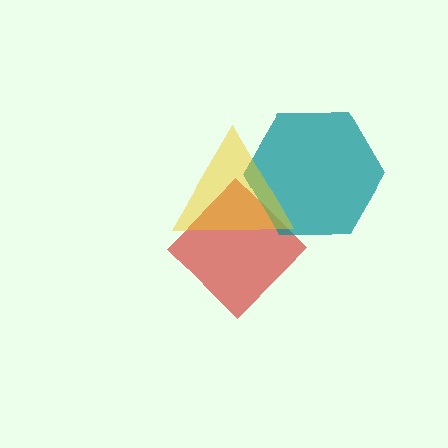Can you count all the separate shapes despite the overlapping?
Yes, there are 3 separate shapes.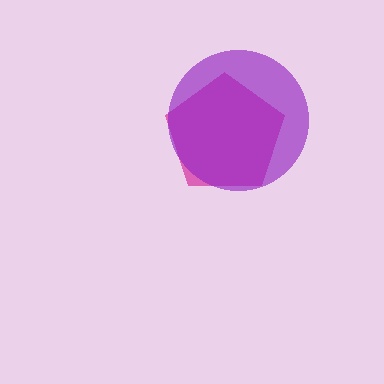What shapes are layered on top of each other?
The layered shapes are: a magenta pentagon, a purple circle.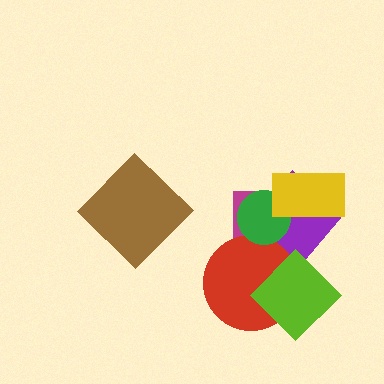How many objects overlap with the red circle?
3 objects overlap with the red circle.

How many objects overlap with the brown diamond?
0 objects overlap with the brown diamond.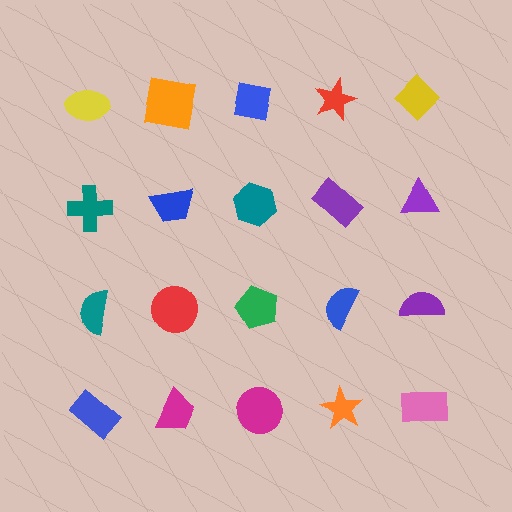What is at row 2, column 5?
A purple triangle.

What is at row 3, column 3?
A green pentagon.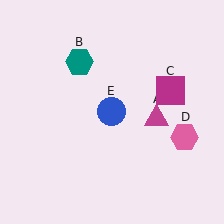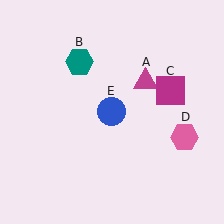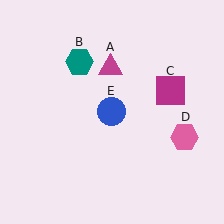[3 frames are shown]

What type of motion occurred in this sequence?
The magenta triangle (object A) rotated counterclockwise around the center of the scene.